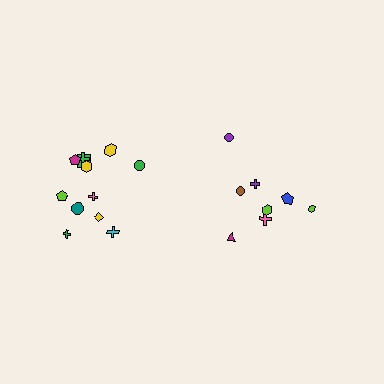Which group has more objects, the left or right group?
The left group.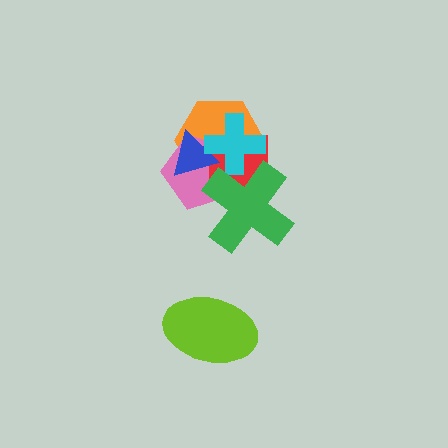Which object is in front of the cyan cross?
The green cross is in front of the cyan cross.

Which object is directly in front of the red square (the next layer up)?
The blue triangle is directly in front of the red square.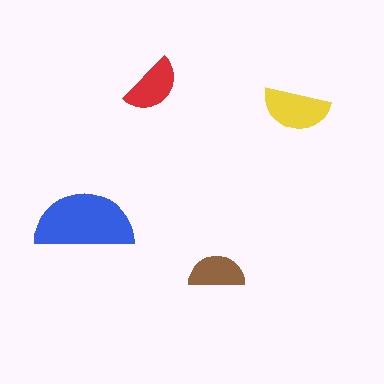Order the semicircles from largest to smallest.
the blue one, the yellow one, the red one, the brown one.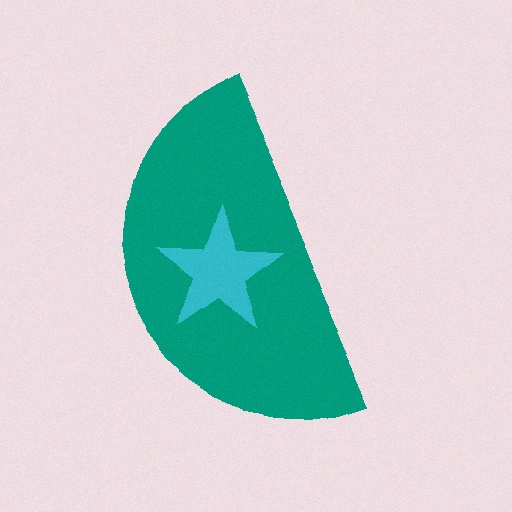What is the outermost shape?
The teal semicircle.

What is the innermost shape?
The cyan star.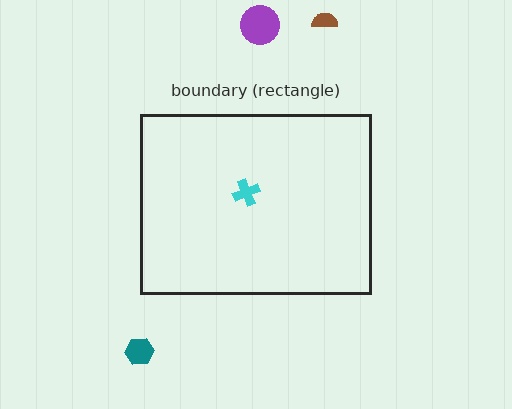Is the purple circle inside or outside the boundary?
Outside.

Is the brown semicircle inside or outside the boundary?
Outside.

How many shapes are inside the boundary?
1 inside, 3 outside.